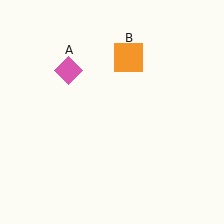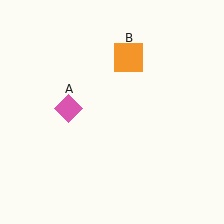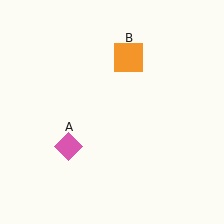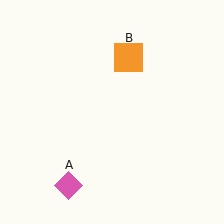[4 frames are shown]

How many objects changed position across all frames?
1 object changed position: pink diamond (object A).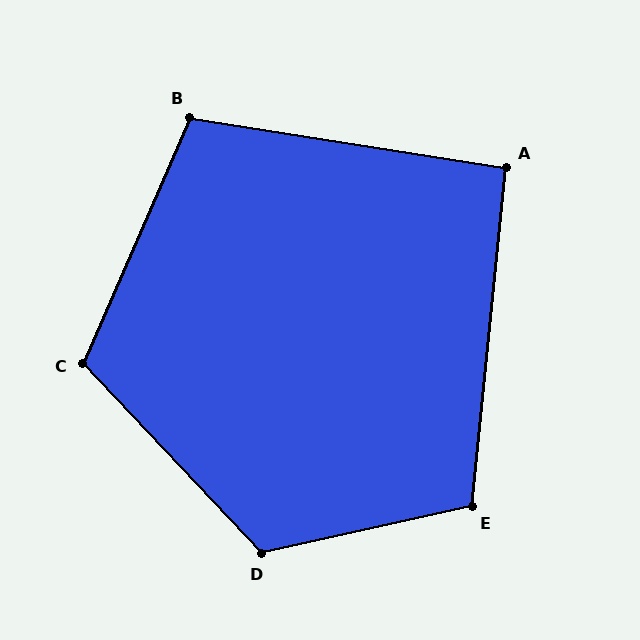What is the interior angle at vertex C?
Approximately 113 degrees (obtuse).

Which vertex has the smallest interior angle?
A, at approximately 93 degrees.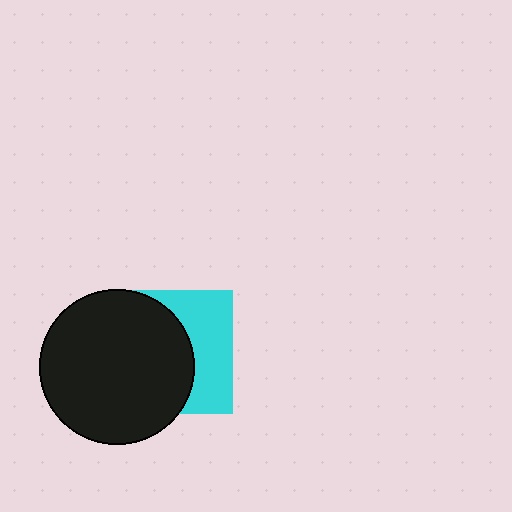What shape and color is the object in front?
The object in front is a black circle.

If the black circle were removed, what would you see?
You would see the complete cyan square.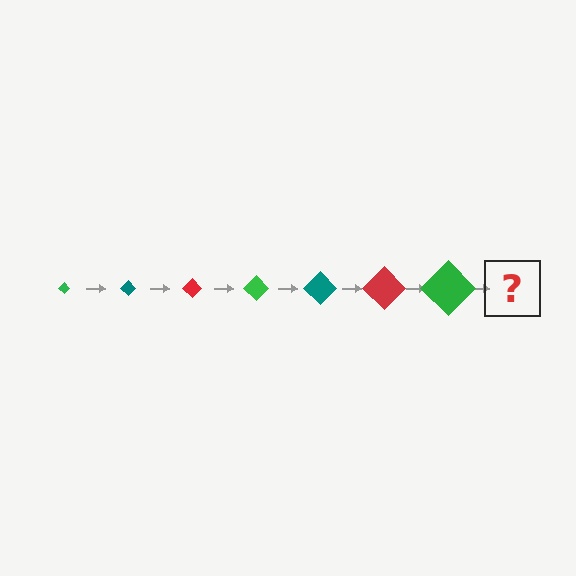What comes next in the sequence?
The next element should be a teal diamond, larger than the previous one.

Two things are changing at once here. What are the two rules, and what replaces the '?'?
The two rules are that the diamond grows larger each step and the color cycles through green, teal, and red. The '?' should be a teal diamond, larger than the previous one.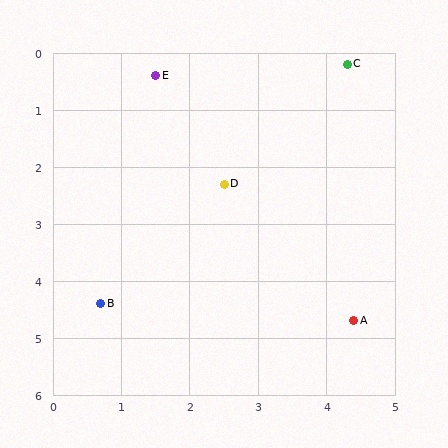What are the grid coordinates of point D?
Point D is at approximately (2.5, 2.3).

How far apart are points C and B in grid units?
Points C and B are about 5.5 grid units apart.